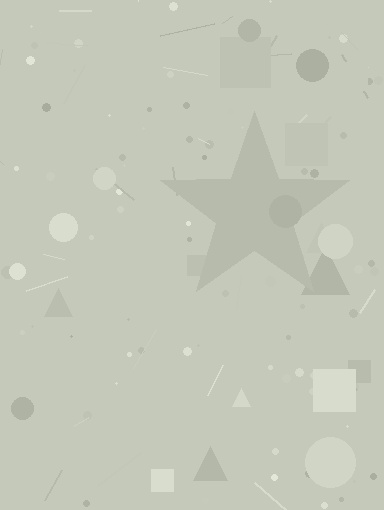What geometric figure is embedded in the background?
A star is embedded in the background.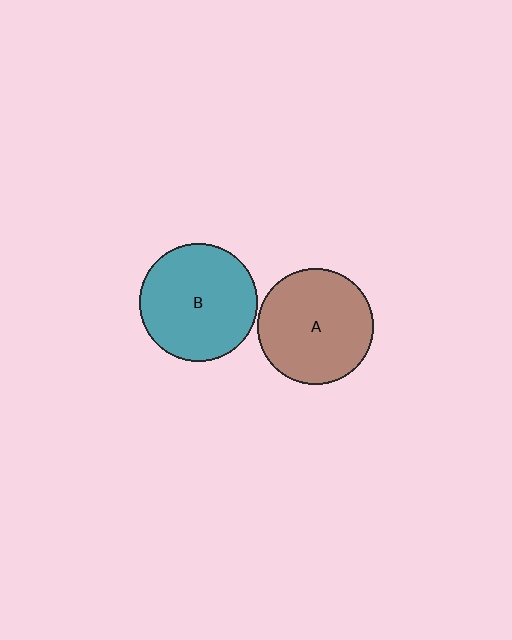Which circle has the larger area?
Circle B (teal).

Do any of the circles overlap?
No, none of the circles overlap.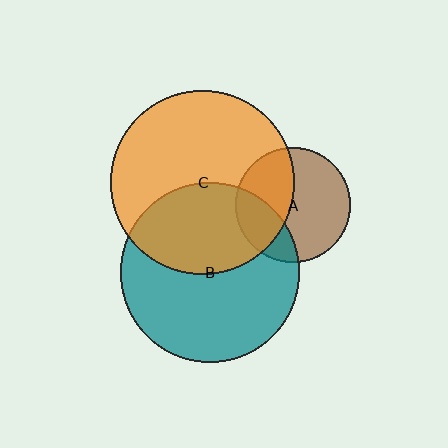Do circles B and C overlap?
Yes.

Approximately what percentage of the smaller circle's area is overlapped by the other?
Approximately 40%.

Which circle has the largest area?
Circle C (orange).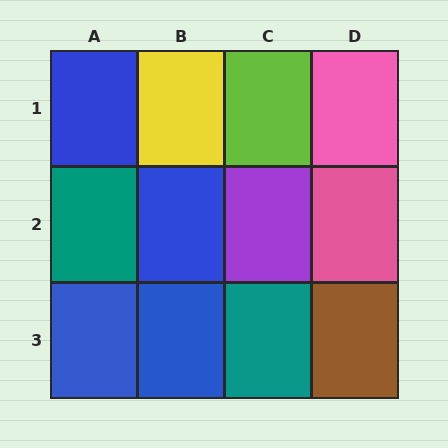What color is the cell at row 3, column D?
Brown.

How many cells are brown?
1 cell is brown.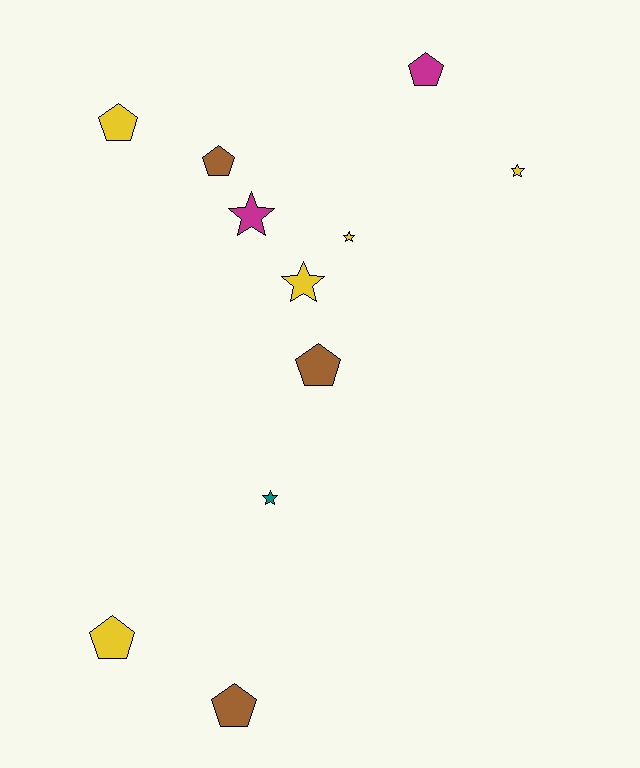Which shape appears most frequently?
Pentagon, with 6 objects.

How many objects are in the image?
There are 11 objects.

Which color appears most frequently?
Yellow, with 5 objects.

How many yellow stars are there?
There are 3 yellow stars.